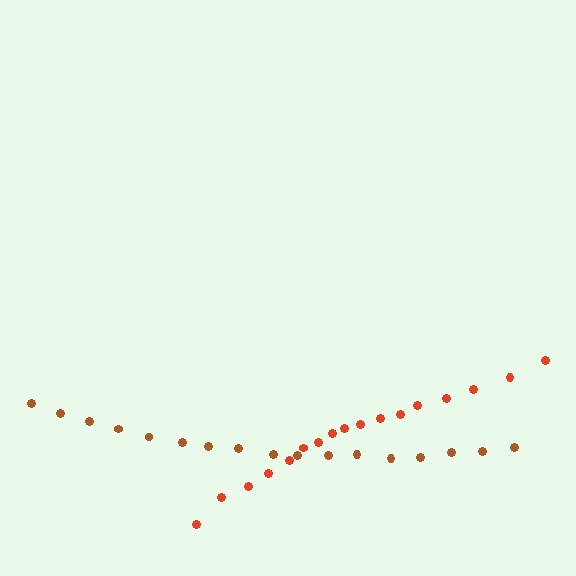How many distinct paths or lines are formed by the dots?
There are 2 distinct paths.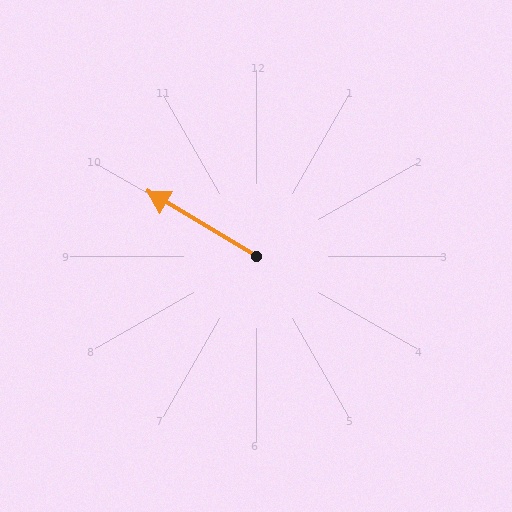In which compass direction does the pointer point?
Northwest.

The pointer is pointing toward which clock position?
Roughly 10 o'clock.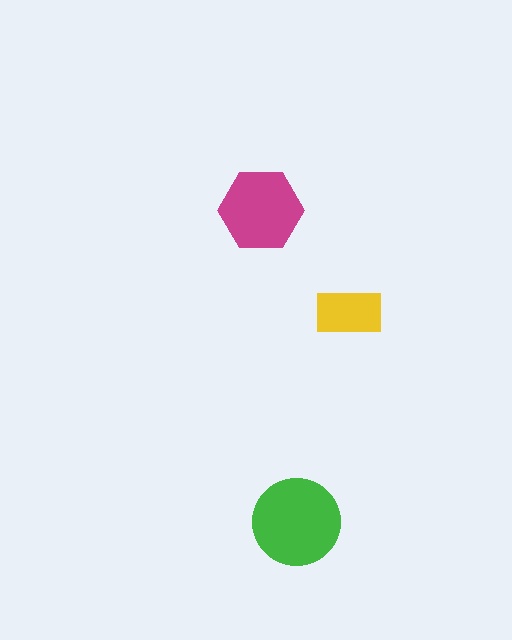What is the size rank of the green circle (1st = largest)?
1st.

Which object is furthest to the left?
The magenta hexagon is leftmost.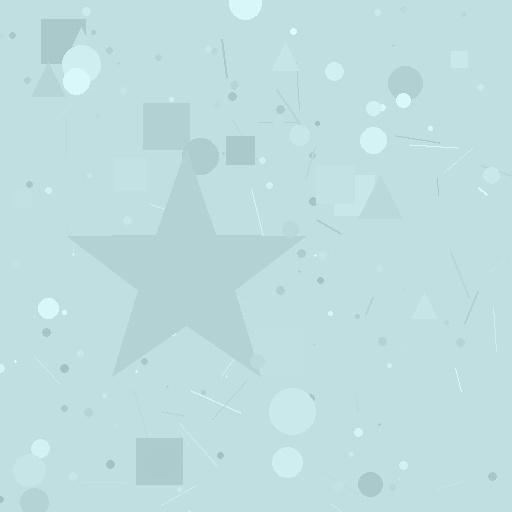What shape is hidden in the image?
A star is hidden in the image.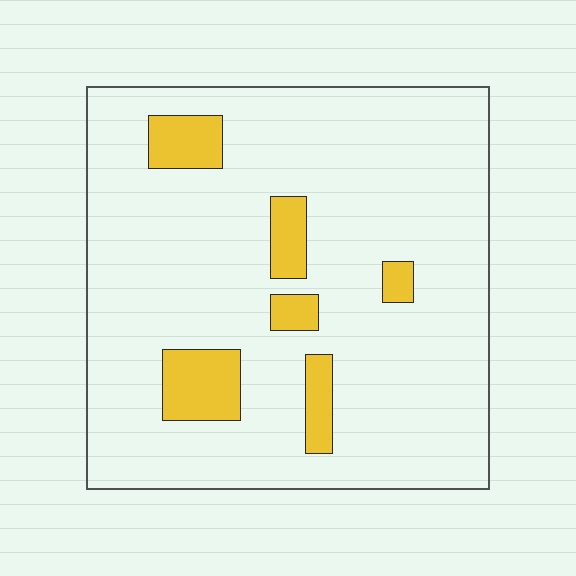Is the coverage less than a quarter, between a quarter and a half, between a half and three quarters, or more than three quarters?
Less than a quarter.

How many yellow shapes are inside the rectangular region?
6.